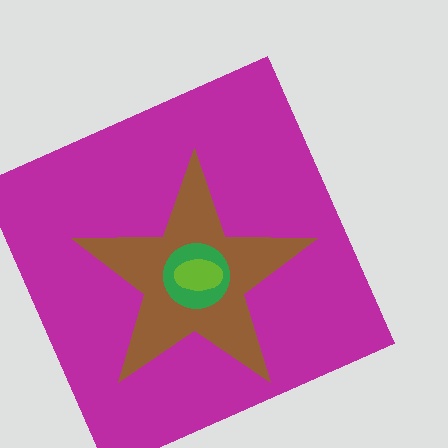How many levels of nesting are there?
4.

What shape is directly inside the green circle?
The lime ellipse.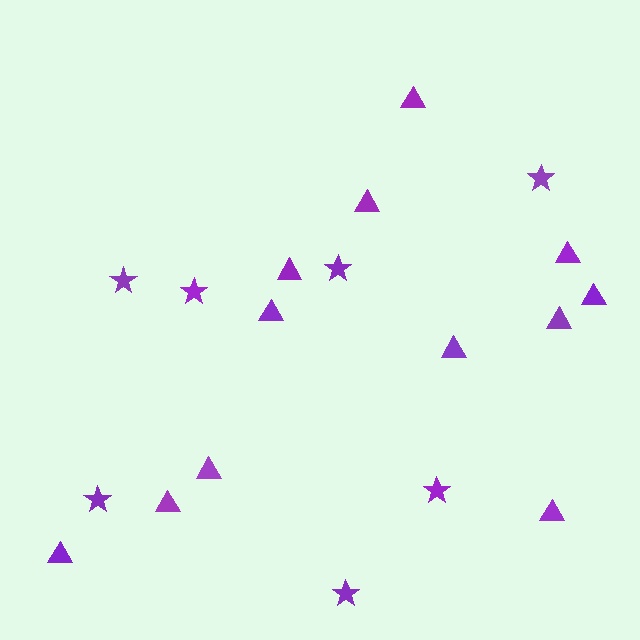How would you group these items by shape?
There are 2 groups: one group of triangles (12) and one group of stars (7).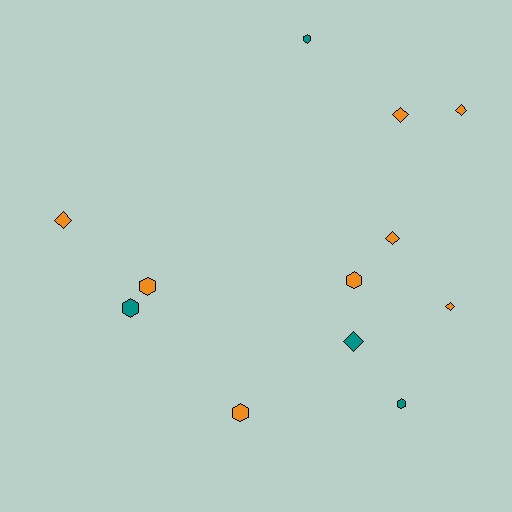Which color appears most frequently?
Orange, with 8 objects.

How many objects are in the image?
There are 12 objects.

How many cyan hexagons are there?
There are no cyan hexagons.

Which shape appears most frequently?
Hexagon, with 6 objects.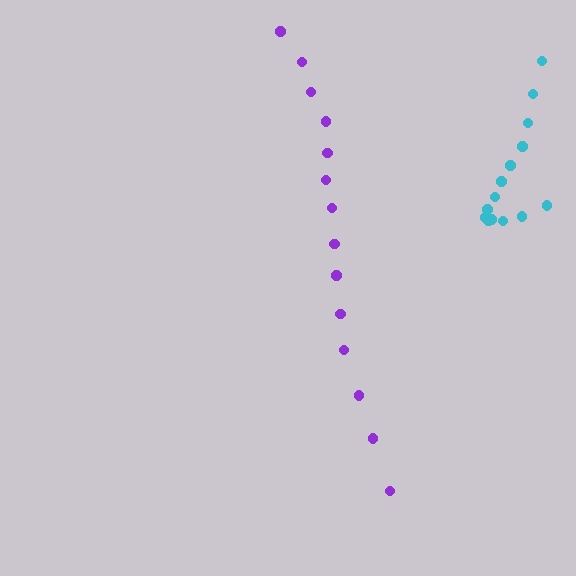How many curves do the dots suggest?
There are 2 distinct paths.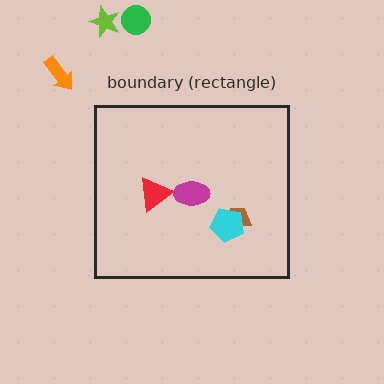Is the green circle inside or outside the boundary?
Outside.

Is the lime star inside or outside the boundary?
Outside.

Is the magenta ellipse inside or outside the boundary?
Inside.